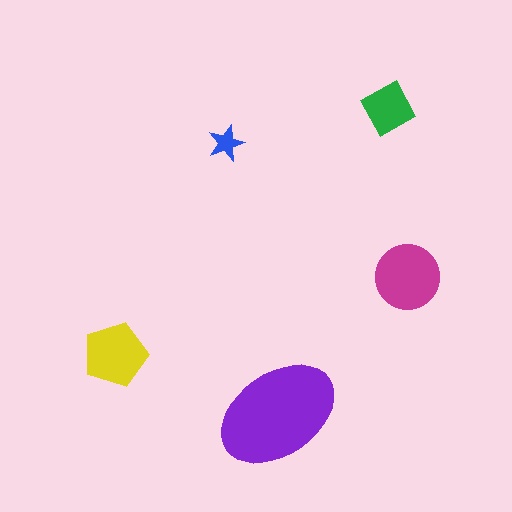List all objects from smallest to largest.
The blue star, the green diamond, the yellow pentagon, the magenta circle, the purple ellipse.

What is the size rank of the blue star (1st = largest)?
5th.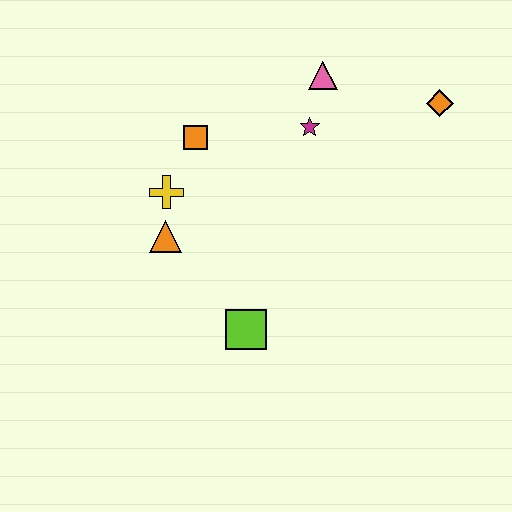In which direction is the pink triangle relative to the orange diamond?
The pink triangle is to the left of the orange diamond.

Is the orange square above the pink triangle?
No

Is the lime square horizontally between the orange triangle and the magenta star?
Yes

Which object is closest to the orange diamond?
The pink triangle is closest to the orange diamond.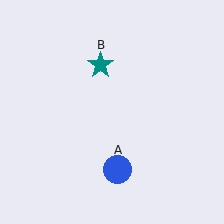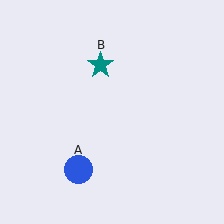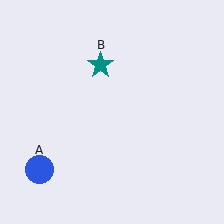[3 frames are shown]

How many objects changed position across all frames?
1 object changed position: blue circle (object A).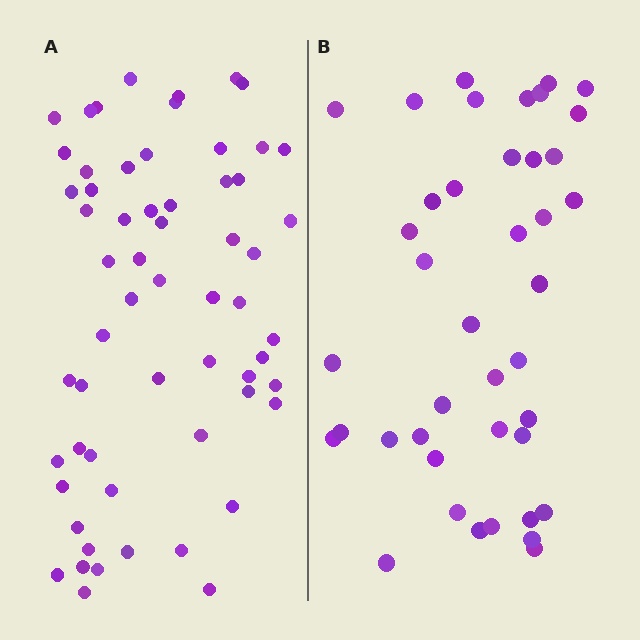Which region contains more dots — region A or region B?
Region A (the left region) has more dots.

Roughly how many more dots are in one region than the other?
Region A has approximately 20 more dots than region B.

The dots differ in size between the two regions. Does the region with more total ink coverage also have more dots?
No. Region B has more total ink coverage because its dots are larger, but region A actually contains more individual dots. Total area can be misleading — the number of items is what matters here.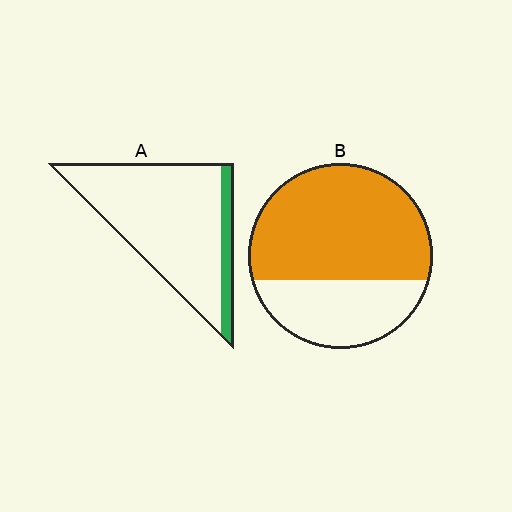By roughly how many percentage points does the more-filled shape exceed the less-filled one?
By roughly 55 percentage points (B over A).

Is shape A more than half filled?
No.